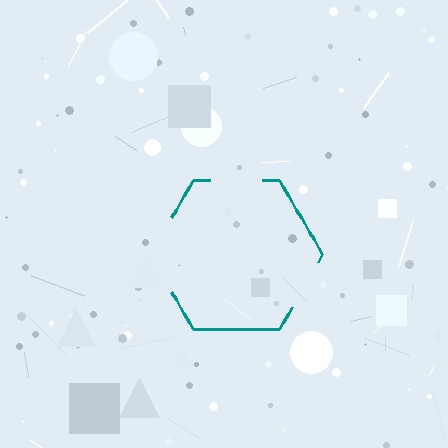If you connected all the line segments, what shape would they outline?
They would outline a hexagon.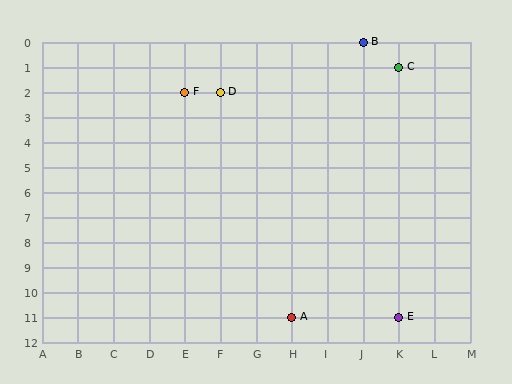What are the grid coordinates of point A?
Point A is at grid coordinates (H, 11).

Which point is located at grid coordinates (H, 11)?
Point A is at (H, 11).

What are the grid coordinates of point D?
Point D is at grid coordinates (F, 2).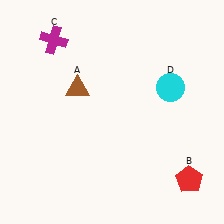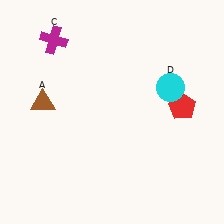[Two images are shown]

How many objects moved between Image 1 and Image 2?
2 objects moved between the two images.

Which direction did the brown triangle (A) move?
The brown triangle (A) moved left.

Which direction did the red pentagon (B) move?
The red pentagon (B) moved up.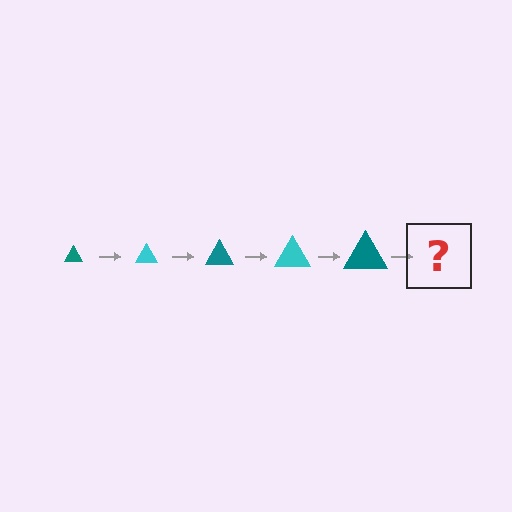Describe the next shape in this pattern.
It should be a cyan triangle, larger than the previous one.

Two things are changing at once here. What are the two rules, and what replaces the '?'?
The two rules are that the triangle grows larger each step and the color cycles through teal and cyan. The '?' should be a cyan triangle, larger than the previous one.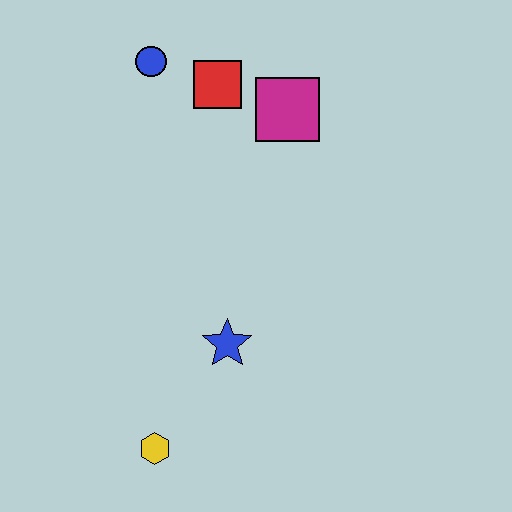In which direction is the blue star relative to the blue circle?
The blue star is below the blue circle.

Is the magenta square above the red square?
No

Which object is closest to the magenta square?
The red square is closest to the magenta square.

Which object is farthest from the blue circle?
The yellow hexagon is farthest from the blue circle.